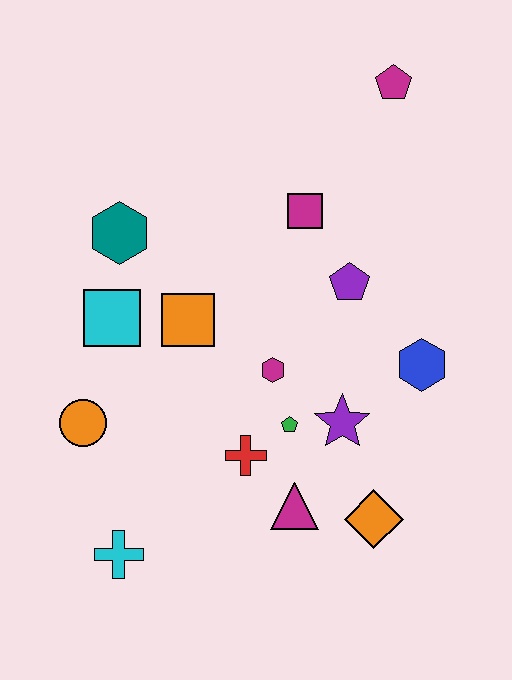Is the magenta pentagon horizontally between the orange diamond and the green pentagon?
No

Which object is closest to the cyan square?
The orange square is closest to the cyan square.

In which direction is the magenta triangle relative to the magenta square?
The magenta triangle is below the magenta square.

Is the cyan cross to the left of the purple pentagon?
Yes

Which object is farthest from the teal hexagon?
The orange diamond is farthest from the teal hexagon.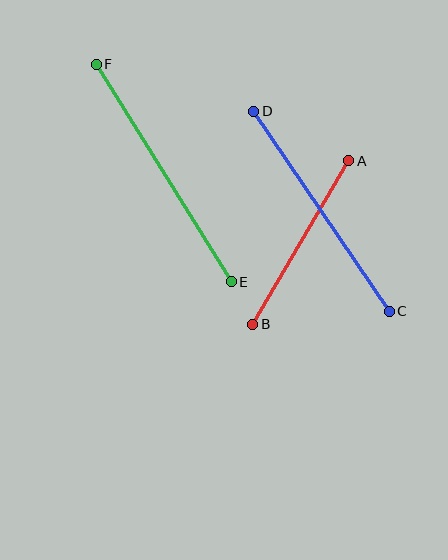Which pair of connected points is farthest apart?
Points E and F are farthest apart.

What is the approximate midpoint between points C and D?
The midpoint is at approximately (322, 211) pixels.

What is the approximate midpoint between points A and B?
The midpoint is at approximately (301, 242) pixels.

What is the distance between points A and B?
The distance is approximately 190 pixels.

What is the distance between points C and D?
The distance is approximately 241 pixels.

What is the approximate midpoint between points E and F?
The midpoint is at approximately (164, 173) pixels.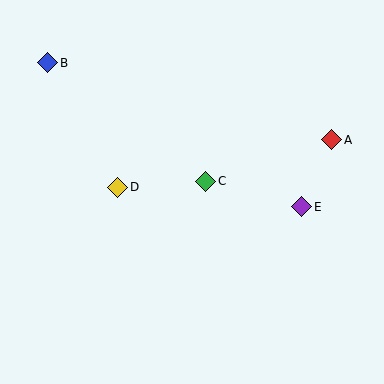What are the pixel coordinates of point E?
Point E is at (302, 207).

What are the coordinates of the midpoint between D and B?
The midpoint between D and B is at (83, 125).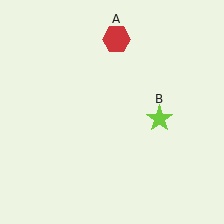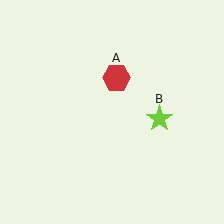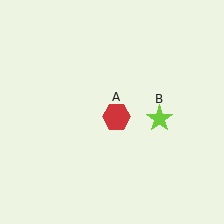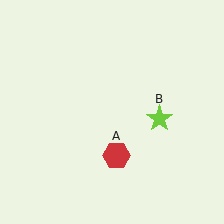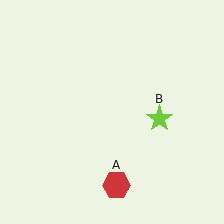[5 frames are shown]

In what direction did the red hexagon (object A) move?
The red hexagon (object A) moved down.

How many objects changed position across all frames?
1 object changed position: red hexagon (object A).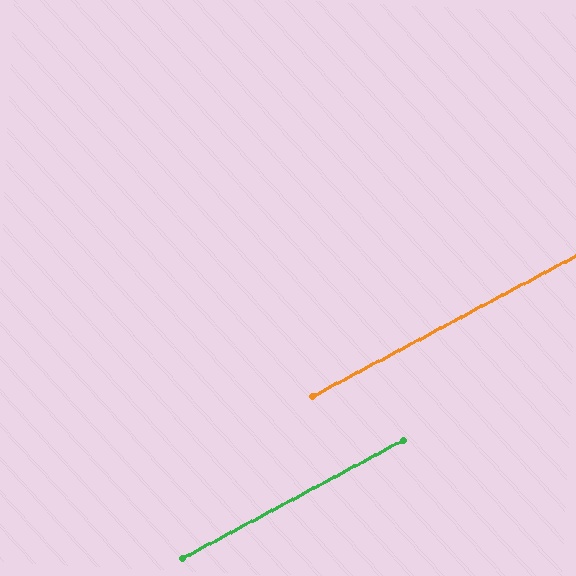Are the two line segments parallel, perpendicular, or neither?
Parallel — their directions differ by only 0.2°.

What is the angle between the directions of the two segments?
Approximately 0 degrees.